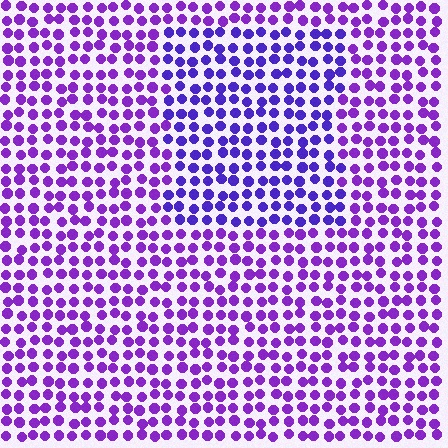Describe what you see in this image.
The image is filled with small purple elements in a uniform arrangement. A rectangle-shaped region is visible where the elements are tinted to a slightly different hue, forming a subtle color boundary.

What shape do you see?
I see a rectangle.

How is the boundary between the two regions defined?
The boundary is defined purely by a slight shift in hue (about 24 degrees). Spacing, size, and orientation are identical on both sides.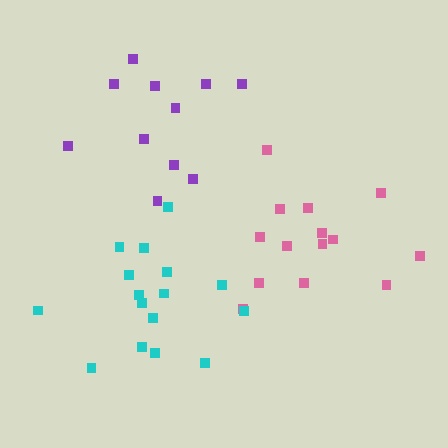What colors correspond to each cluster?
The clusters are colored: pink, purple, cyan.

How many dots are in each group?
Group 1: 14 dots, Group 2: 11 dots, Group 3: 16 dots (41 total).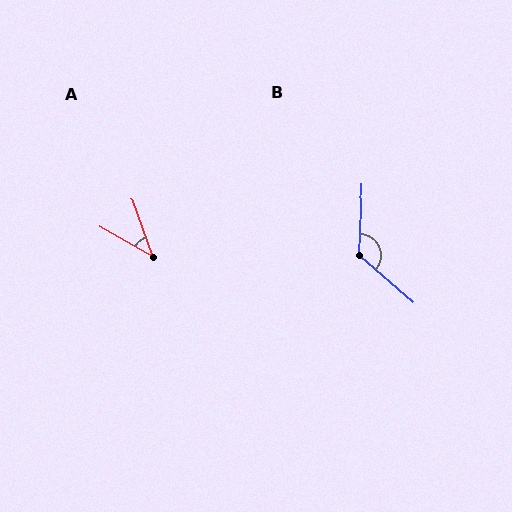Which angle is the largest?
B, at approximately 128 degrees.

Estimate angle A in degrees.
Approximately 42 degrees.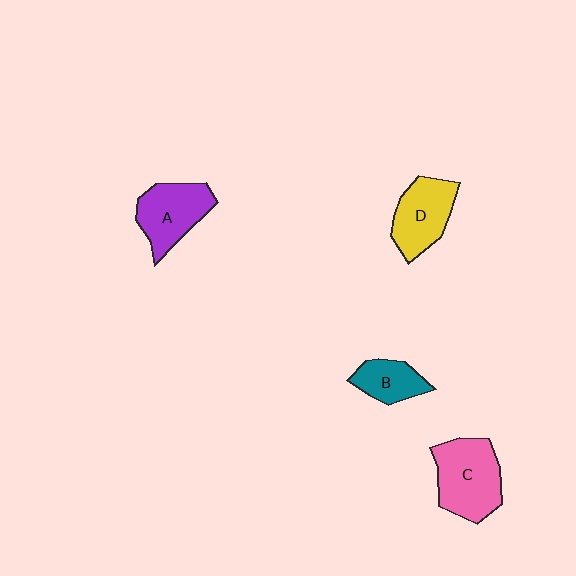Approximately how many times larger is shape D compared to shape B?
Approximately 1.5 times.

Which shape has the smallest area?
Shape B (teal).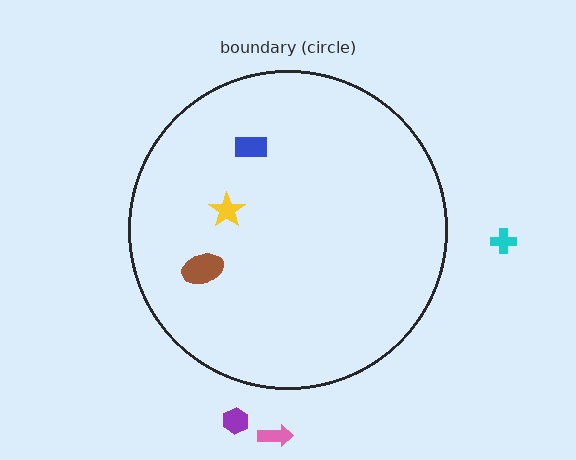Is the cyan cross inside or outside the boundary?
Outside.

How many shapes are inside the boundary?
3 inside, 3 outside.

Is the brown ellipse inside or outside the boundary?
Inside.